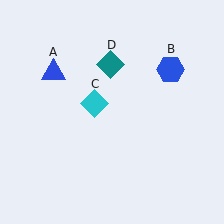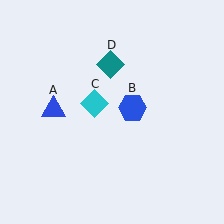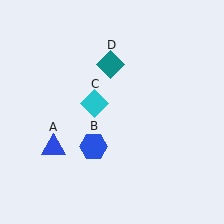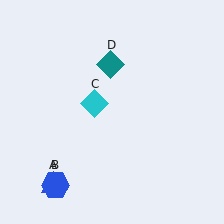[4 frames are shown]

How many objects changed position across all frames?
2 objects changed position: blue triangle (object A), blue hexagon (object B).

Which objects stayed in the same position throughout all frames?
Cyan diamond (object C) and teal diamond (object D) remained stationary.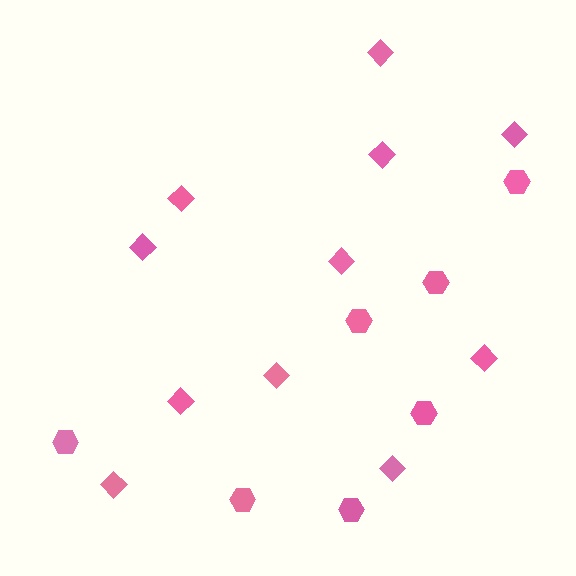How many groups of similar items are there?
There are 2 groups: one group of diamonds (11) and one group of hexagons (7).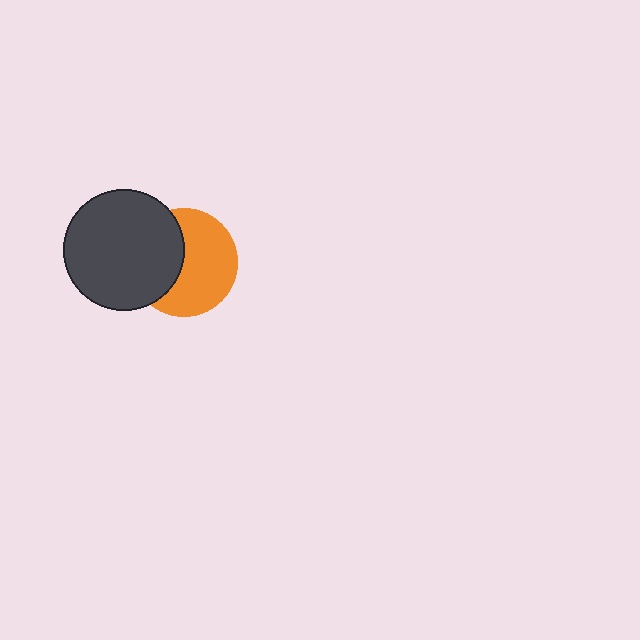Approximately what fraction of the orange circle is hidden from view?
Roughly 40% of the orange circle is hidden behind the dark gray circle.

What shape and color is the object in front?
The object in front is a dark gray circle.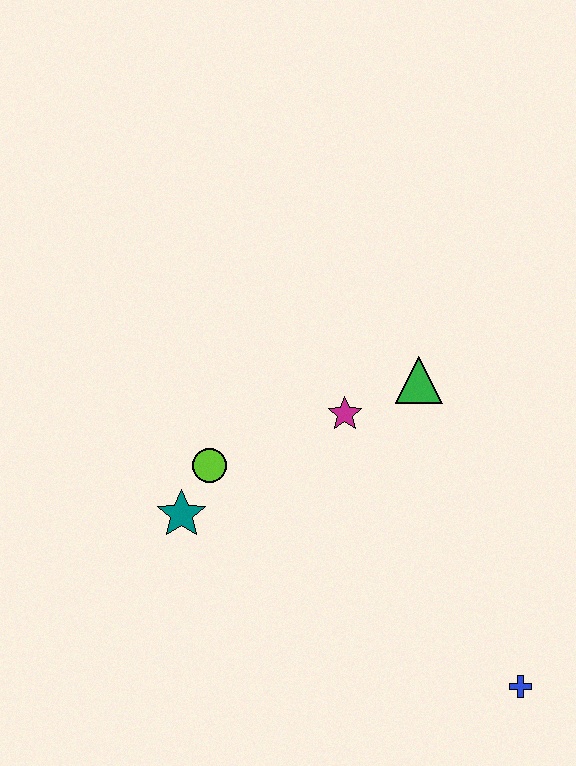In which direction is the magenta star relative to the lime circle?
The magenta star is to the right of the lime circle.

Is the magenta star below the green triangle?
Yes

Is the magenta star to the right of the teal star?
Yes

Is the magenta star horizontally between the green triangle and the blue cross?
No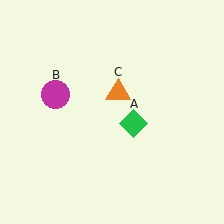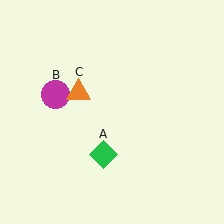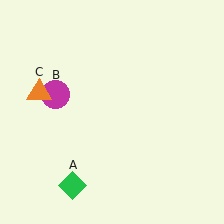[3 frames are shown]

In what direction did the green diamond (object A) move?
The green diamond (object A) moved down and to the left.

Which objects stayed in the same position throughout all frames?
Magenta circle (object B) remained stationary.